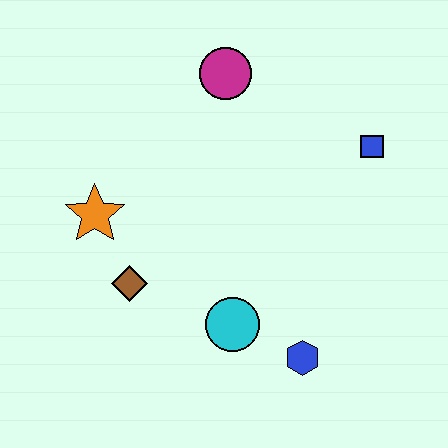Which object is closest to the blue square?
The magenta circle is closest to the blue square.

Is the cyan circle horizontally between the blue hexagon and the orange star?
Yes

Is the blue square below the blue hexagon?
No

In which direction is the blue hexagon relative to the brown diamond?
The blue hexagon is to the right of the brown diamond.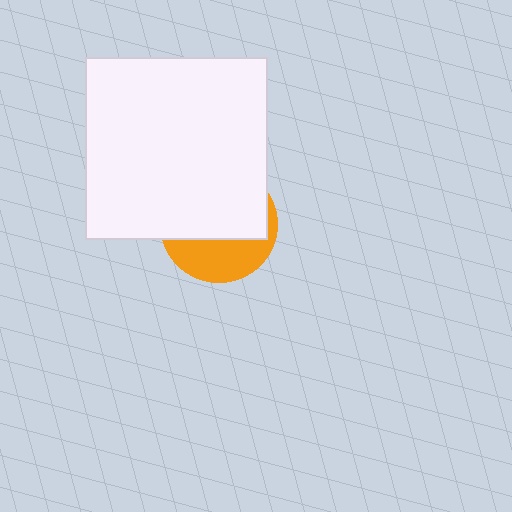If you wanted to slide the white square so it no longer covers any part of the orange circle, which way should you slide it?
Slide it up — that is the most direct way to separate the two shapes.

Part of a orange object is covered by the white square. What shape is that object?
It is a circle.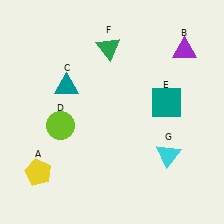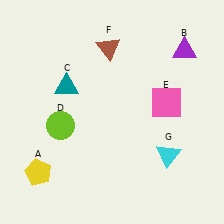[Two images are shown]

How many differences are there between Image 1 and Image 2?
There are 2 differences between the two images.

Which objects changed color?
E changed from teal to pink. F changed from green to brown.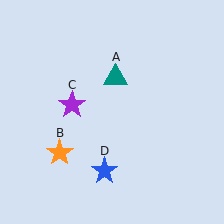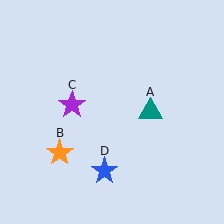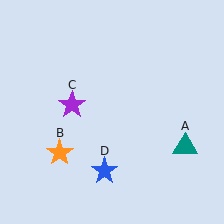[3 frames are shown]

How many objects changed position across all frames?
1 object changed position: teal triangle (object A).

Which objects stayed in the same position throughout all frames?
Orange star (object B) and purple star (object C) and blue star (object D) remained stationary.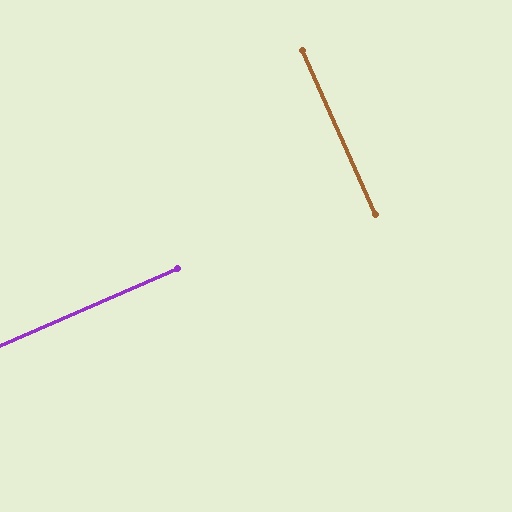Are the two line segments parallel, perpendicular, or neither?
Perpendicular — they meet at approximately 89°.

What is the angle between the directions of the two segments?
Approximately 89 degrees.